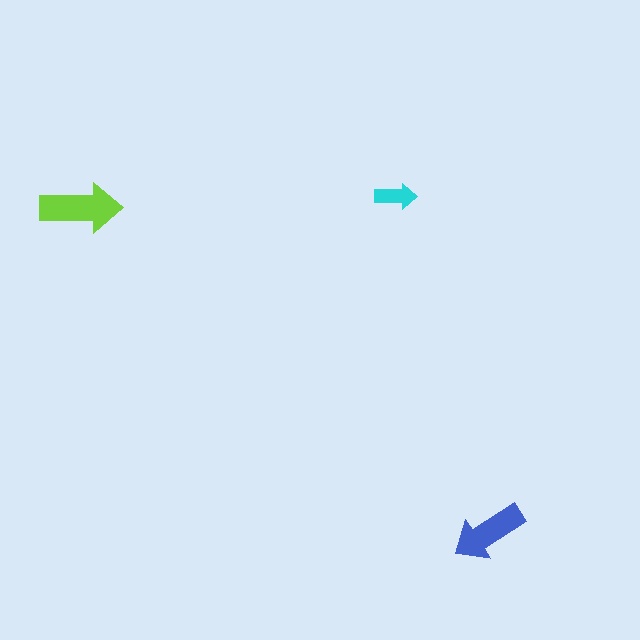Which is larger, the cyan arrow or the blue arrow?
The blue one.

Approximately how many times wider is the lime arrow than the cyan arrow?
About 2 times wider.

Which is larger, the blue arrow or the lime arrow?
The lime one.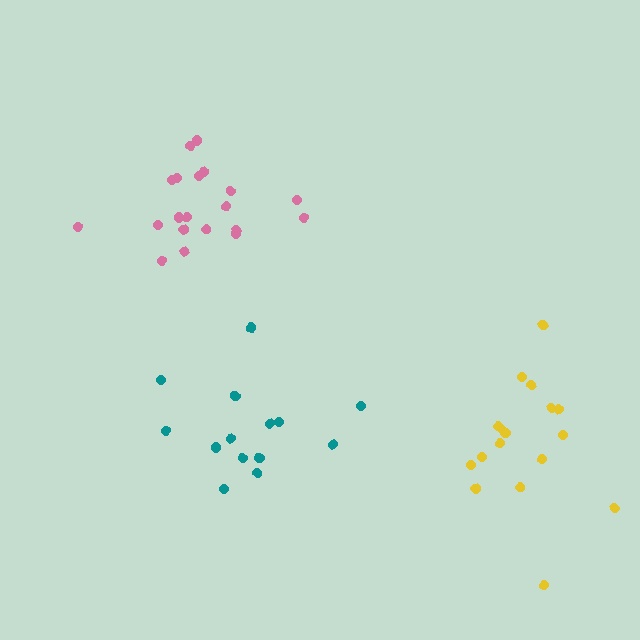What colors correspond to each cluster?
The clusters are colored: teal, pink, yellow.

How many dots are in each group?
Group 1: 14 dots, Group 2: 20 dots, Group 3: 17 dots (51 total).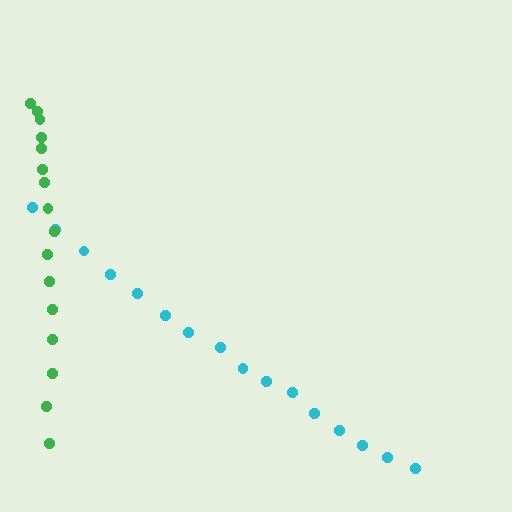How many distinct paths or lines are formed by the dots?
There are 2 distinct paths.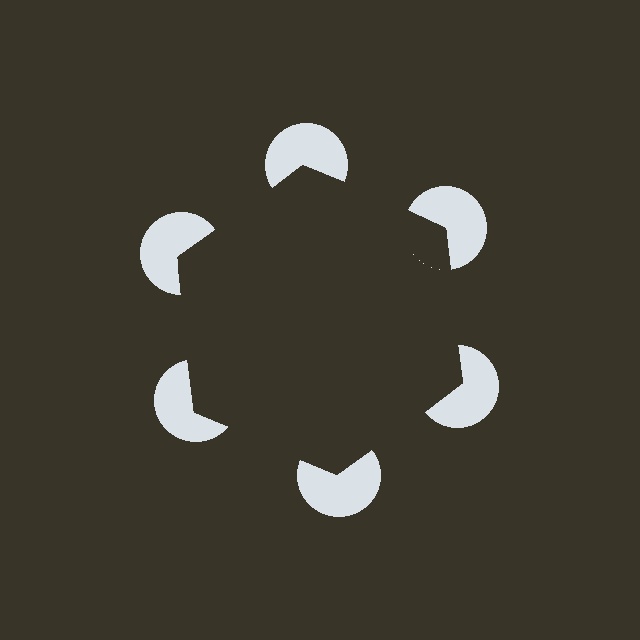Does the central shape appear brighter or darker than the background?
It typically appears slightly darker than the background, even though no actual brightness change is drawn.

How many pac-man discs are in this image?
There are 6 — one at each vertex of the illusory hexagon.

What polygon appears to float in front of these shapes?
An illusory hexagon — its edges are inferred from the aligned wedge cuts in the pac-man discs, not physically drawn.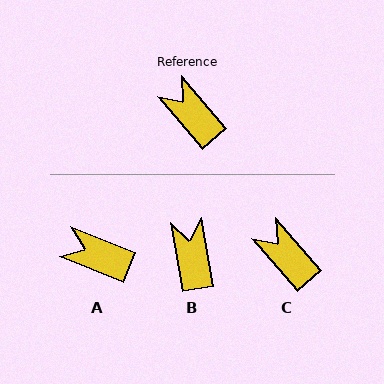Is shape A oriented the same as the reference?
No, it is off by about 27 degrees.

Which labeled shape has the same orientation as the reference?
C.